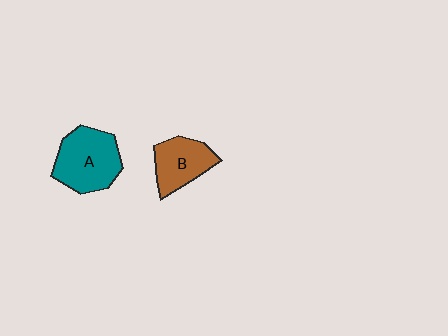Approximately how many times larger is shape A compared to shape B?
Approximately 1.3 times.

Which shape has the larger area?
Shape A (teal).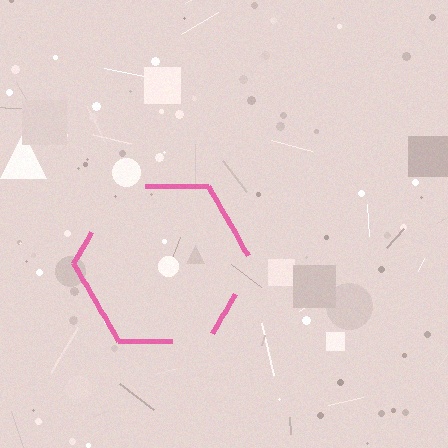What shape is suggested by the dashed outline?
The dashed outline suggests a hexagon.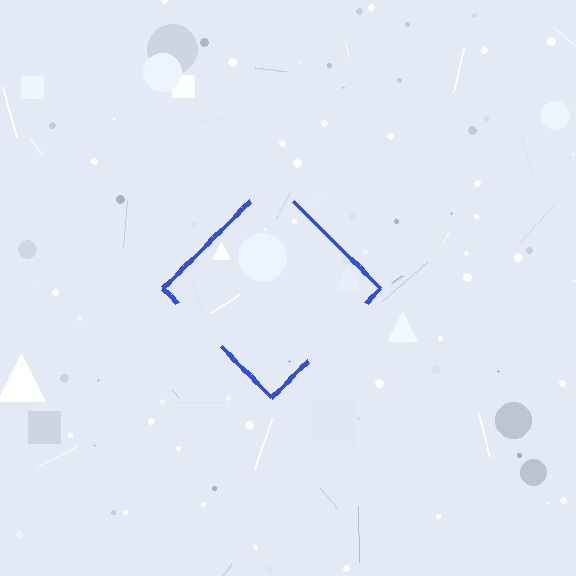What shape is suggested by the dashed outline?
The dashed outline suggests a diamond.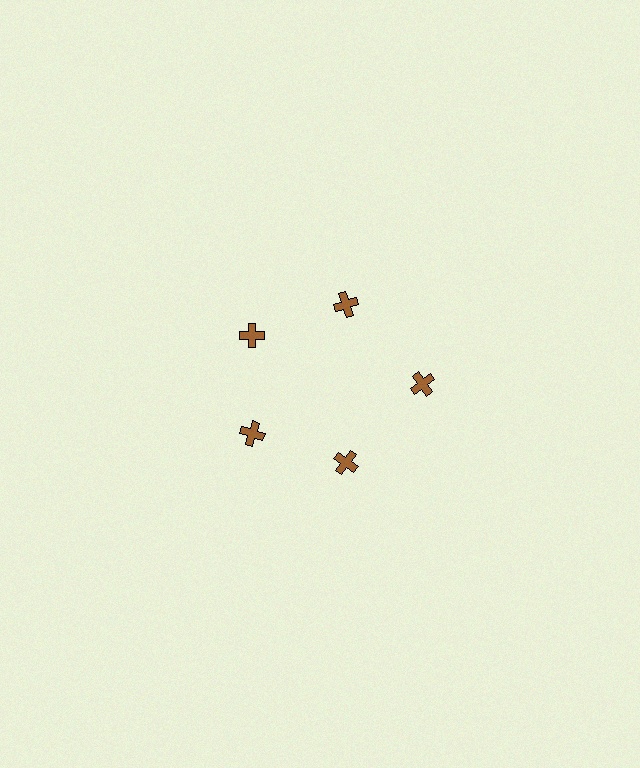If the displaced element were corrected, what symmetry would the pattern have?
It would have 5-fold rotational symmetry — the pattern would map onto itself every 72 degrees.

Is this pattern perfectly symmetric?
No. The 5 brown crosses are arranged in a ring, but one element near the 3 o'clock position is pushed outward from the center, breaking the 5-fold rotational symmetry.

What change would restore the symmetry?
The symmetry would be restored by moving it inward, back onto the ring so that all 5 crosses sit at equal angles and equal distance from the center.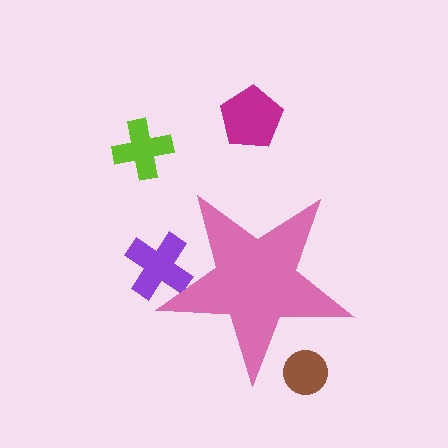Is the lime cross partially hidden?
No, the lime cross is fully visible.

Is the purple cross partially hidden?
Yes, the purple cross is partially hidden behind the pink star.